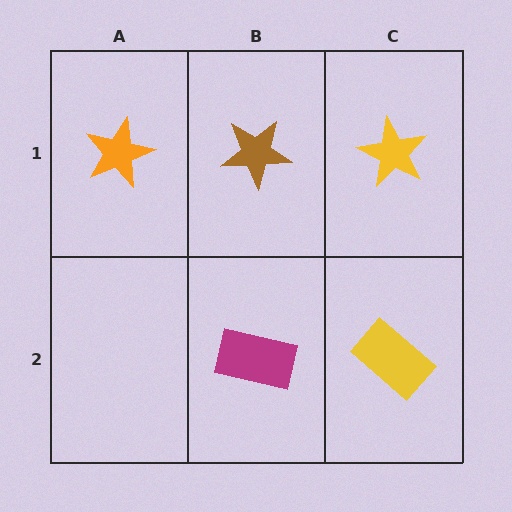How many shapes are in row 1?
3 shapes.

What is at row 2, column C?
A yellow rectangle.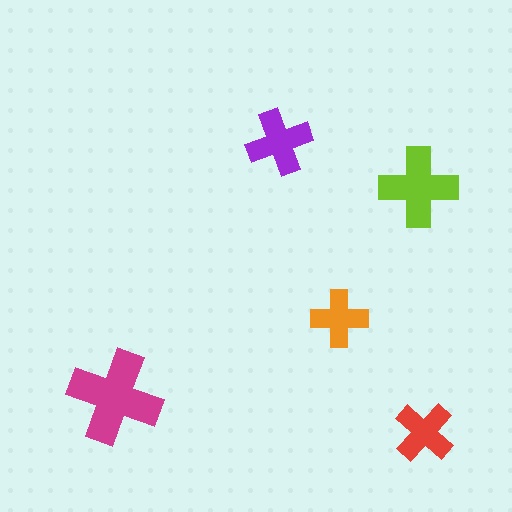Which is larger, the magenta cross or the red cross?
The magenta one.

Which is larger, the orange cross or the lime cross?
The lime one.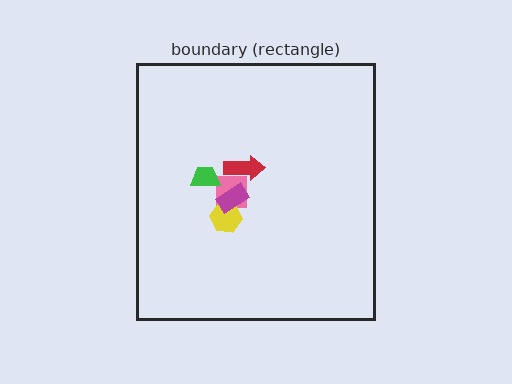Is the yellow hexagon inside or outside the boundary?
Inside.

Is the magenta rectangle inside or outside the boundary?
Inside.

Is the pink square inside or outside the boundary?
Inside.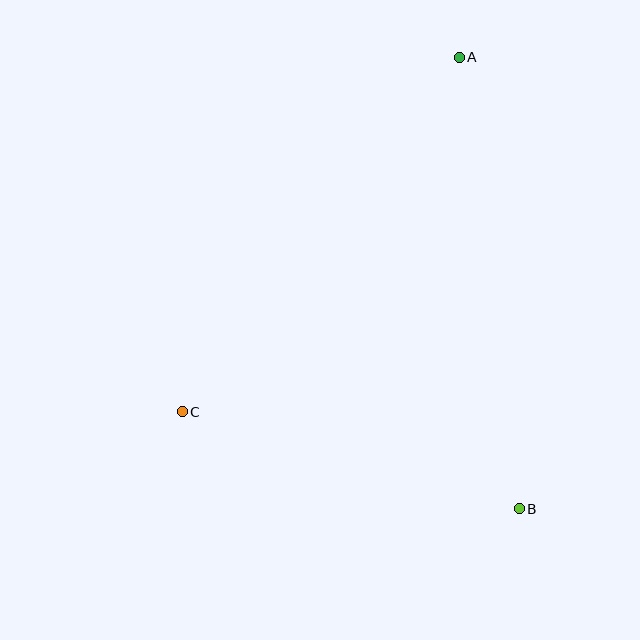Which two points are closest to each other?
Points B and C are closest to each other.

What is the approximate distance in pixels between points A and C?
The distance between A and C is approximately 450 pixels.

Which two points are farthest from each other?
Points A and B are farthest from each other.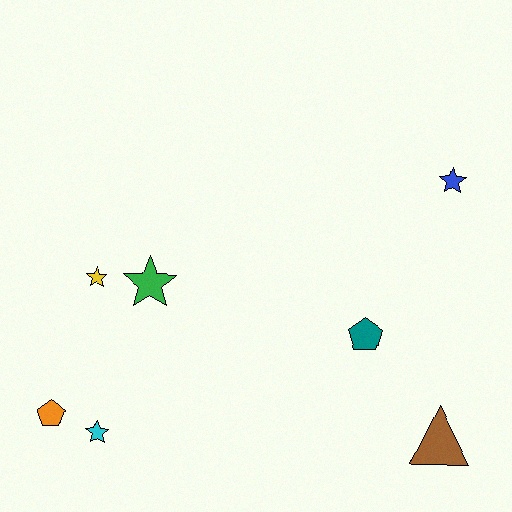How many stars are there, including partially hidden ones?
There are 4 stars.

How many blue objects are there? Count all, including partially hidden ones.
There is 1 blue object.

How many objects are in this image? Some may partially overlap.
There are 7 objects.